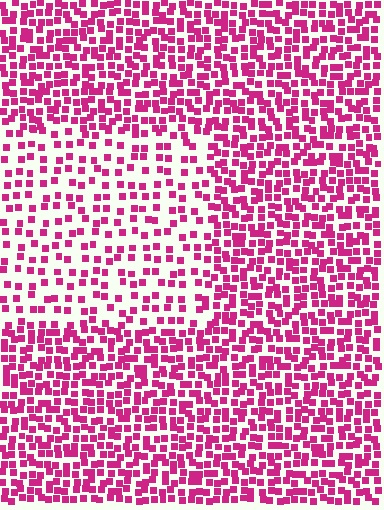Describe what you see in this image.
The image contains small magenta elements arranged at two different densities. A rectangle-shaped region is visible where the elements are less densely packed than the surrounding area.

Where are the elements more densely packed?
The elements are more densely packed outside the rectangle boundary.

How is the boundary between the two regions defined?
The boundary is defined by a change in element density (approximately 2.0x ratio). All elements are the same color, size, and shape.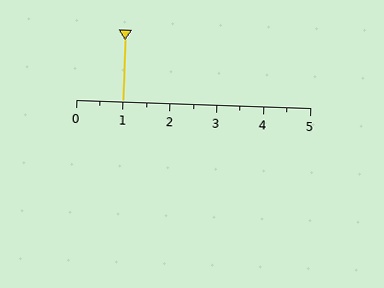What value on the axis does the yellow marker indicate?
The marker indicates approximately 1.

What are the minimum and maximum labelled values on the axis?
The axis runs from 0 to 5.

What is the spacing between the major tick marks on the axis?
The major ticks are spaced 1 apart.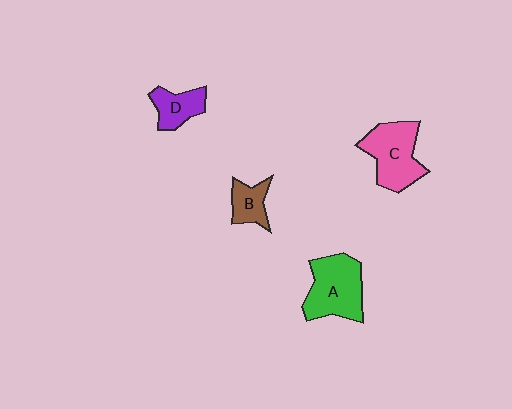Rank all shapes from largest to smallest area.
From largest to smallest: A (green), C (pink), D (purple), B (brown).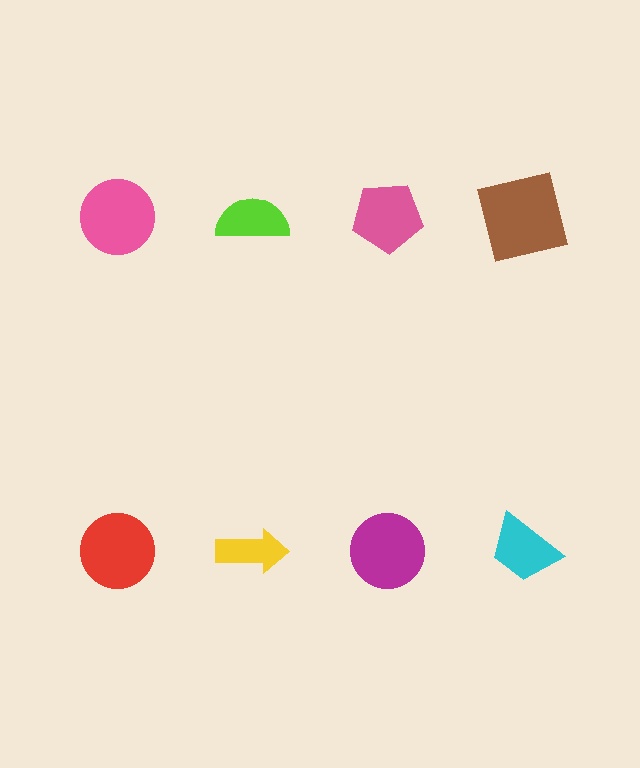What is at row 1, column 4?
A brown square.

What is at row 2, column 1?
A red circle.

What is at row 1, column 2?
A lime semicircle.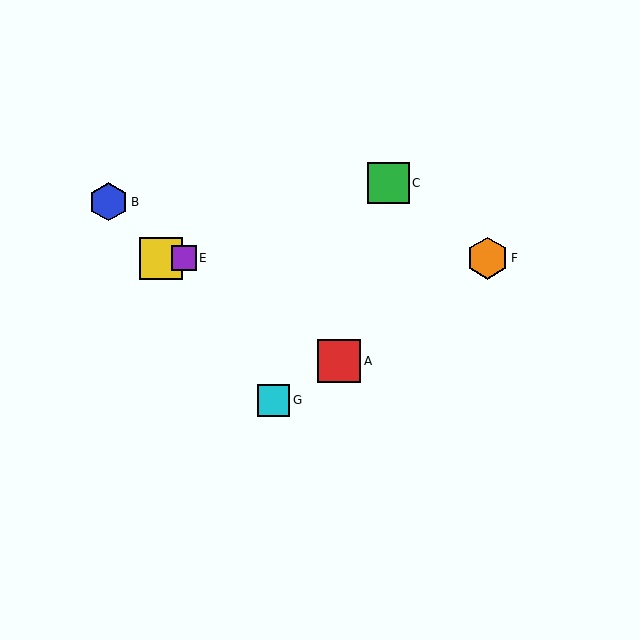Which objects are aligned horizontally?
Objects D, E, F are aligned horizontally.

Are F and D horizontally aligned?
Yes, both are at y≈258.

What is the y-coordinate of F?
Object F is at y≈258.